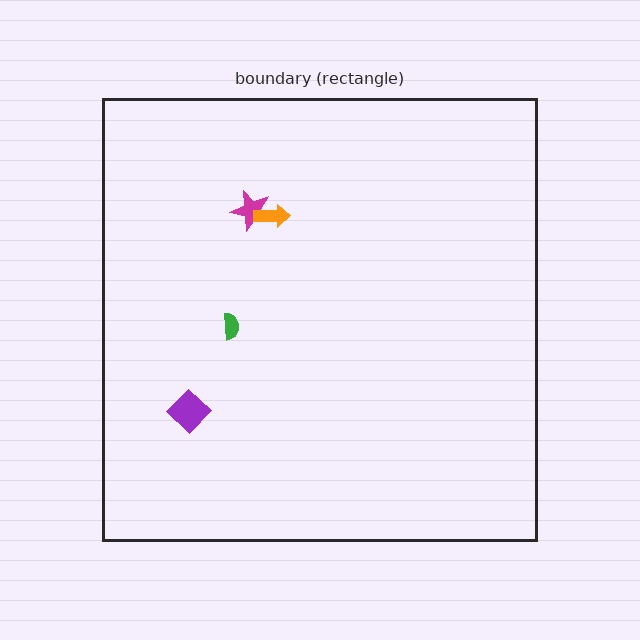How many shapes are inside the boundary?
4 inside, 0 outside.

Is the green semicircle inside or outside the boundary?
Inside.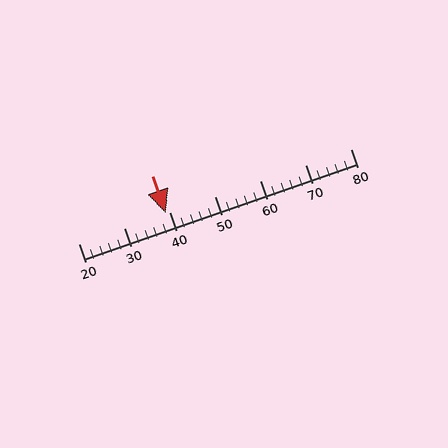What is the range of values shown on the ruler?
The ruler shows values from 20 to 80.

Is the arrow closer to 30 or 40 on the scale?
The arrow is closer to 40.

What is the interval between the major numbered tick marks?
The major tick marks are spaced 10 units apart.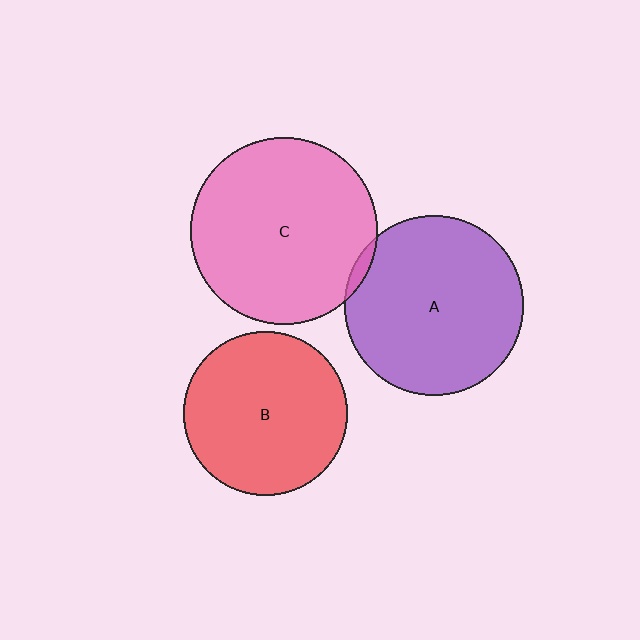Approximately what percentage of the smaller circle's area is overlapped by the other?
Approximately 5%.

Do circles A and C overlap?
Yes.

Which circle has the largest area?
Circle C (pink).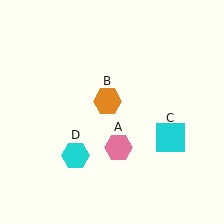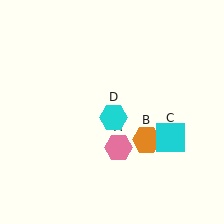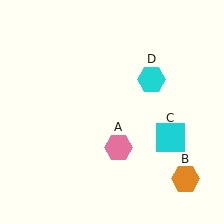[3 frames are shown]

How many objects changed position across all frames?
2 objects changed position: orange hexagon (object B), cyan hexagon (object D).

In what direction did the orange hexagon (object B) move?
The orange hexagon (object B) moved down and to the right.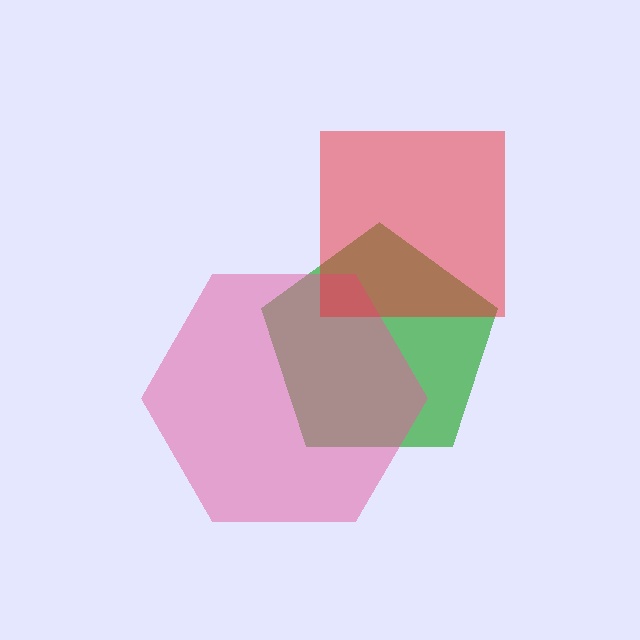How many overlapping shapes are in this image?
There are 3 overlapping shapes in the image.